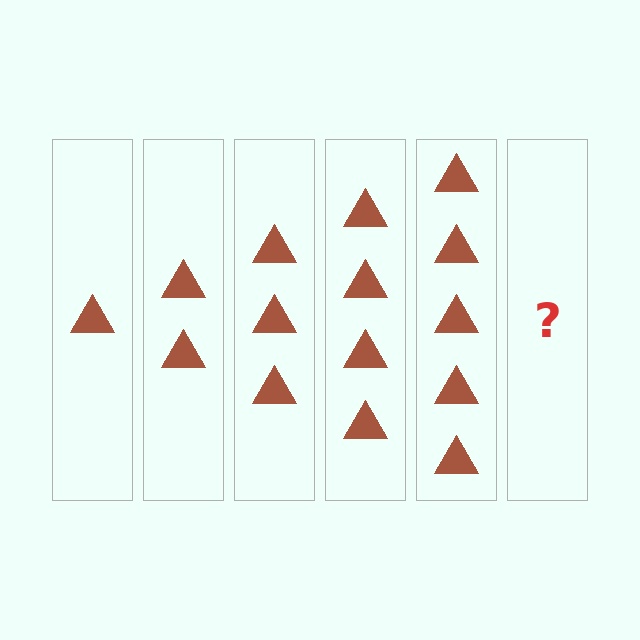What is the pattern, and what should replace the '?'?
The pattern is that each step adds one more triangle. The '?' should be 6 triangles.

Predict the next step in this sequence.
The next step is 6 triangles.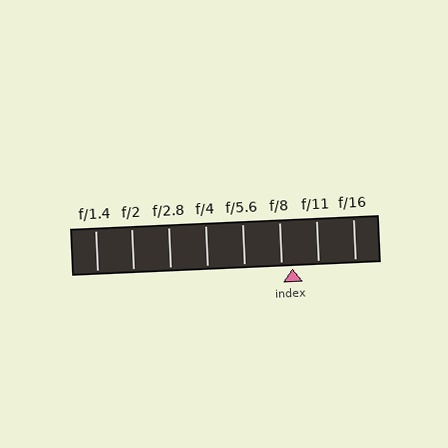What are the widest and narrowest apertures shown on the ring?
The widest aperture shown is f/1.4 and the narrowest is f/16.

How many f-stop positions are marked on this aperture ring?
There are 8 f-stop positions marked.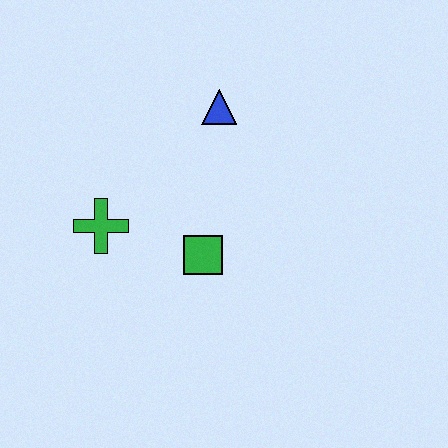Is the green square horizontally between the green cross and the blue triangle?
Yes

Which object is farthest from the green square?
The blue triangle is farthest from the green square.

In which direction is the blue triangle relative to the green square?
The blue triangle is above the green square.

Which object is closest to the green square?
The green cross is closest to the green square.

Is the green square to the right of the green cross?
Yes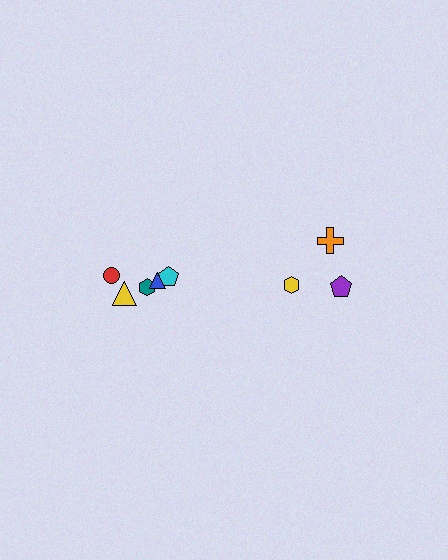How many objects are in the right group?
There are 3 objects.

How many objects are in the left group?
There are 5 objects.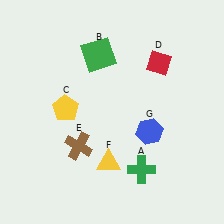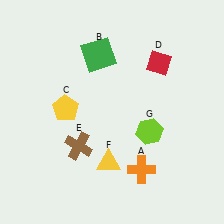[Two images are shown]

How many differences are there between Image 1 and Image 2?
There are 2 differences between the two images.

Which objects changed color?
A changed from green to orange. G changed from blue to lime.